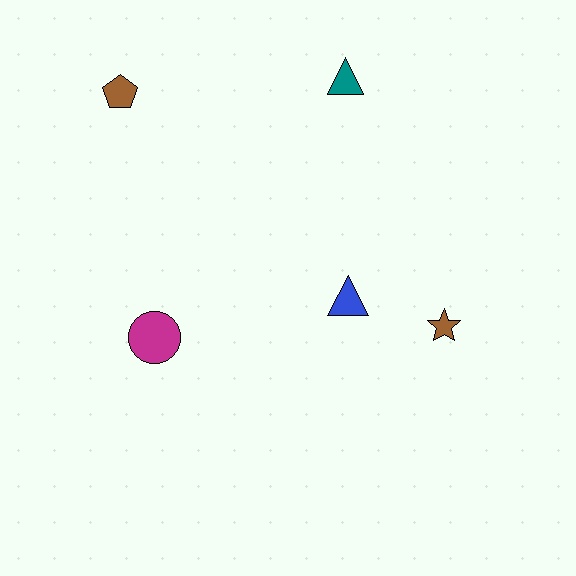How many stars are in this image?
There is 1 star.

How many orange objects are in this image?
There are no orange objects.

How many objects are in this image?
There are 5 objects.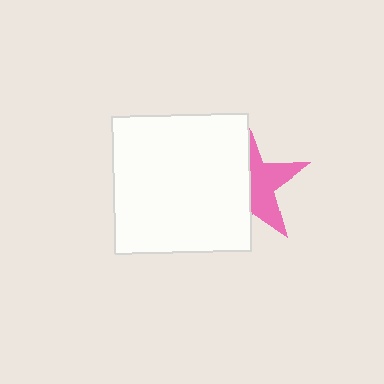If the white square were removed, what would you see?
You would see the complete pink star.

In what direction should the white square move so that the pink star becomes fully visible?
The white square should move left. That is the shortest direction to clear the overlap and leave the pink star fully visible.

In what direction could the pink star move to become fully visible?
The pink star could move right. That would shift it out from behind the white square entirely.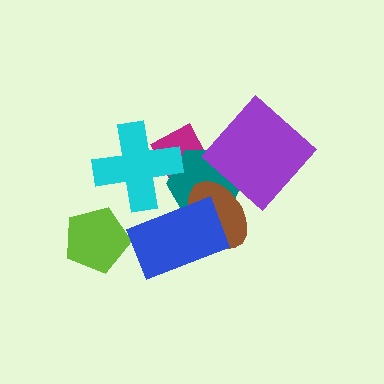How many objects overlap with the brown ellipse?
3 objects overlap with the brown ellipse.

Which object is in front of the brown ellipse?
The blue rectangle is in front of the brown ellipse.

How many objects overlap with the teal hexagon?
5 objects overlap with the teal hexagon.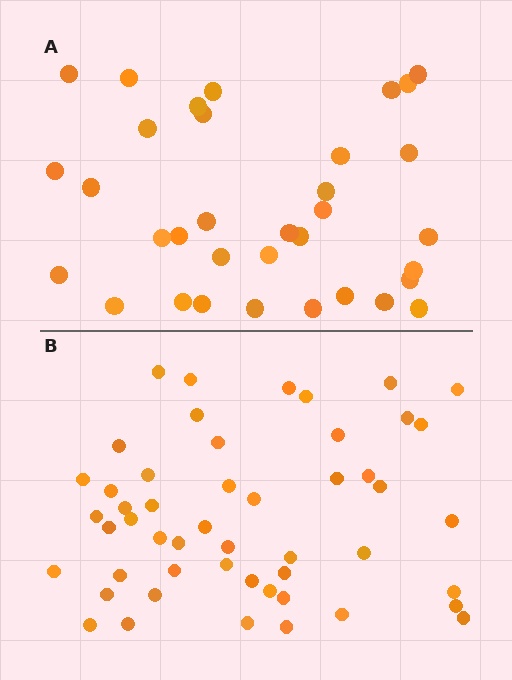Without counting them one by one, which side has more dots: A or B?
Region B (the bottom region) has more dots.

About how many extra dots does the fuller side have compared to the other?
Region B has approximately 15 more dots than region A.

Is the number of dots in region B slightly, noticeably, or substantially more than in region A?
Region B has substantially more. The ratio is roughly 1.5 to 1.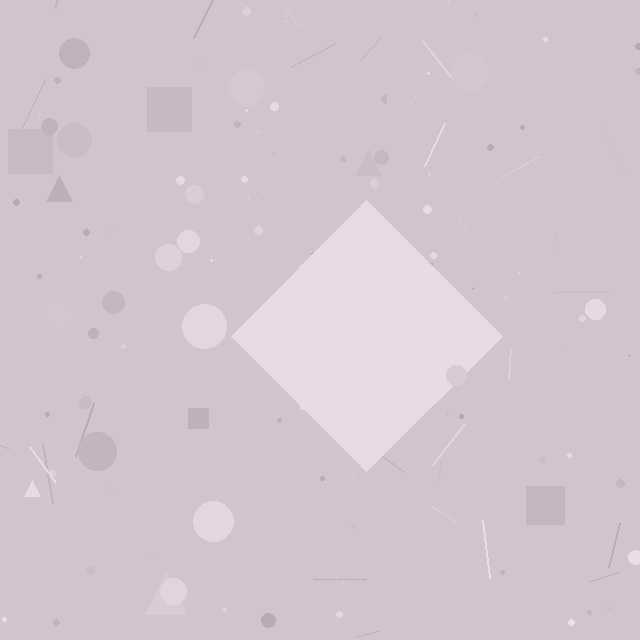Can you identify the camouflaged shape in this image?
The camouflaged shape is a diamond.